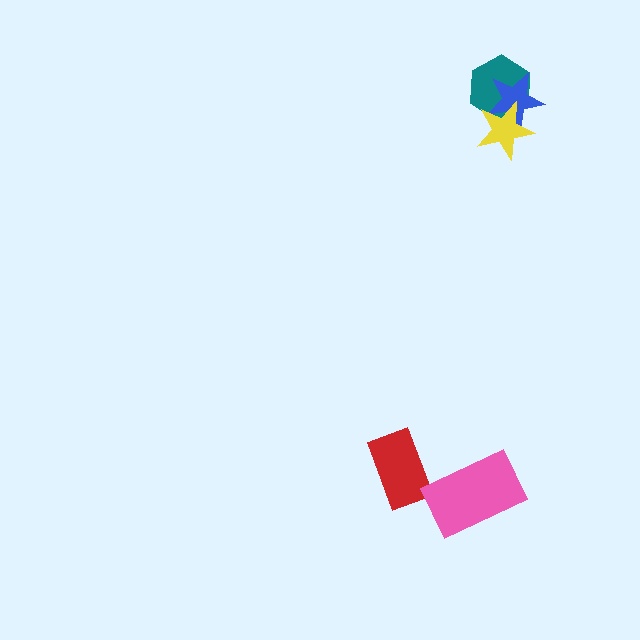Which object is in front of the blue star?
The yellow star is in front of the blue star.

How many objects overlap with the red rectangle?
0 objects overlap with the red rectangle.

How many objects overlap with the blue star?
2 objects overlap with the blue star.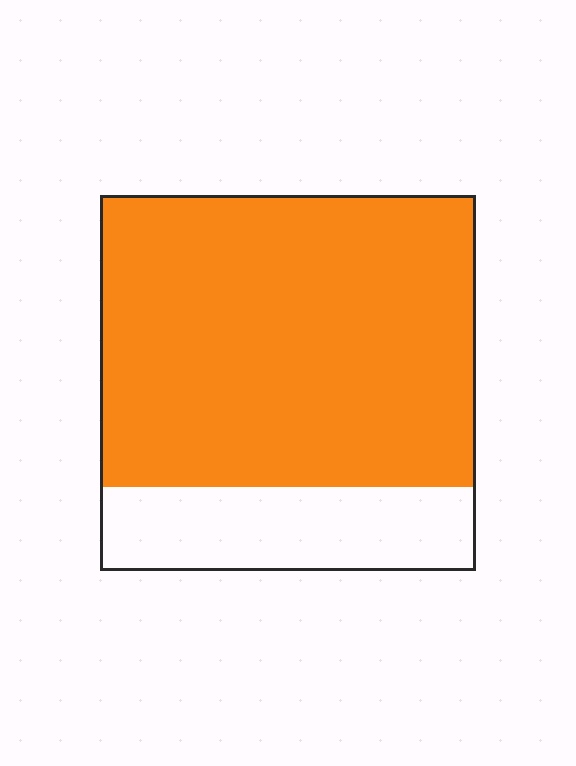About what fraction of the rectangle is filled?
About four fifths (4/5).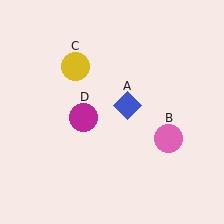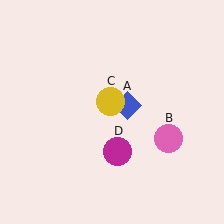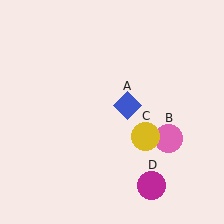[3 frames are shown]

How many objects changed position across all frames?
2 objects changed position: yellow circle (object C), magenta circle (object D).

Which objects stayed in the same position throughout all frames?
Blue diamond (object A) and pink circle (object B) remained stationary.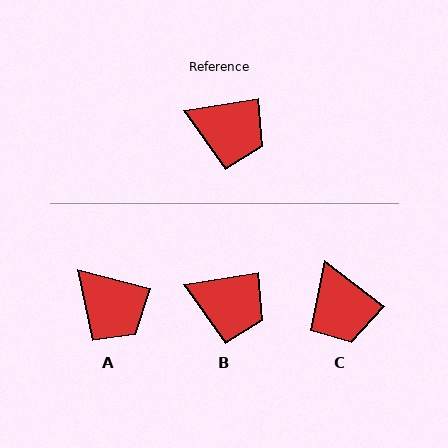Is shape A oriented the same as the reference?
No, it is off by about 24 degrees.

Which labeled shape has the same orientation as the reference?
B.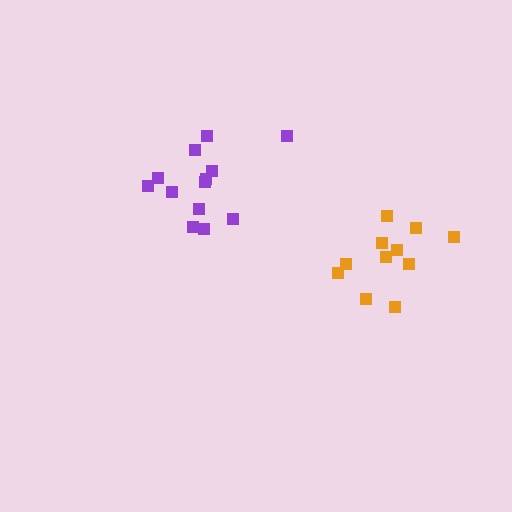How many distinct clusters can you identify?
There are 2 distinct clusters.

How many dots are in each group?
Group 1: 13 dots, Group 2: 11 dots (24 total).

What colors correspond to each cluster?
The clusters are colored: purple, orange.